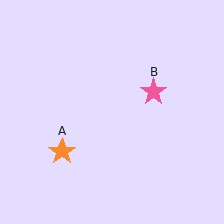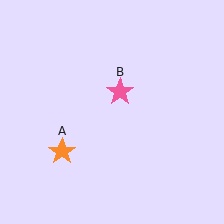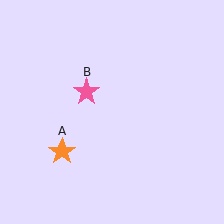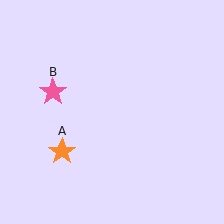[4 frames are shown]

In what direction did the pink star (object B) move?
The pink star (object B) moved left.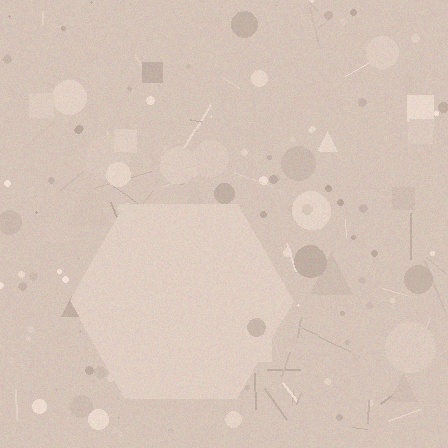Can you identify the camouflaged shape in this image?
The camouflaged shape is a hexagon.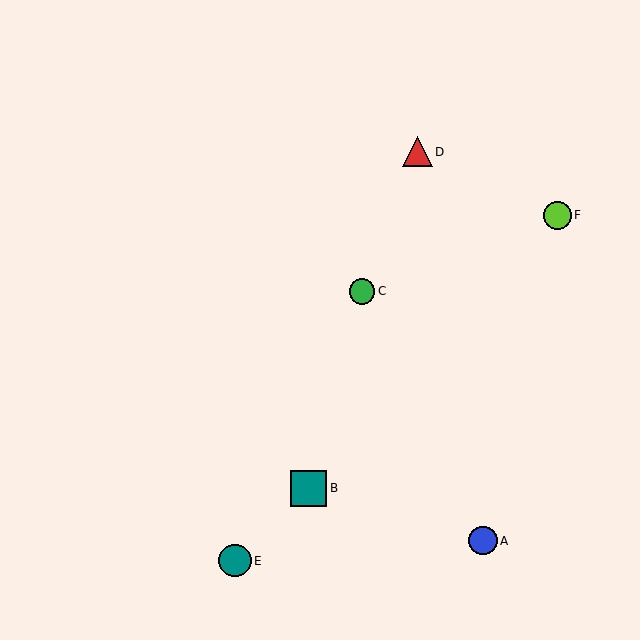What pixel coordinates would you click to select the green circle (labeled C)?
Click at (362, 291) to select the green circle C.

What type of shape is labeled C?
Shape C is a green circle.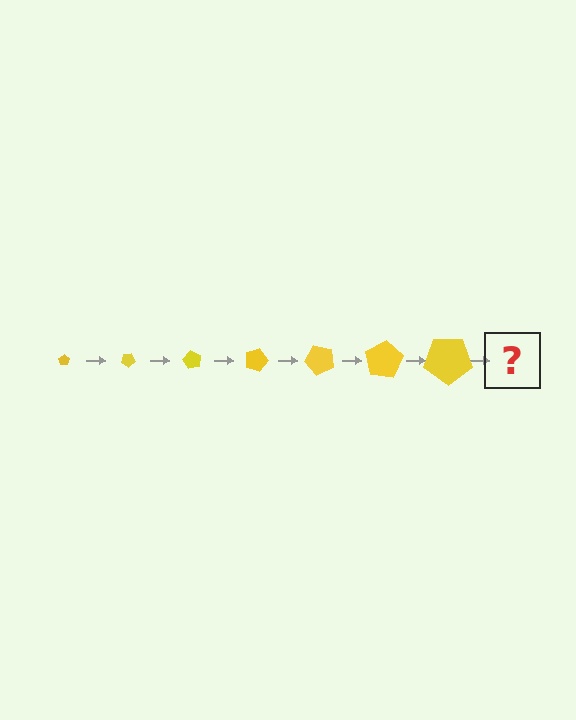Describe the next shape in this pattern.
It should be a pentagon, larger than the previous one and rotated 210 degrees from the start.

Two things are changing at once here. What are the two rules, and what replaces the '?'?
The two rules are that the pentagon grows larger each step and it rotates 30 degrees each step. The '?' should be a pentagon, larger than the previous one and rotated 210 degrees from the start.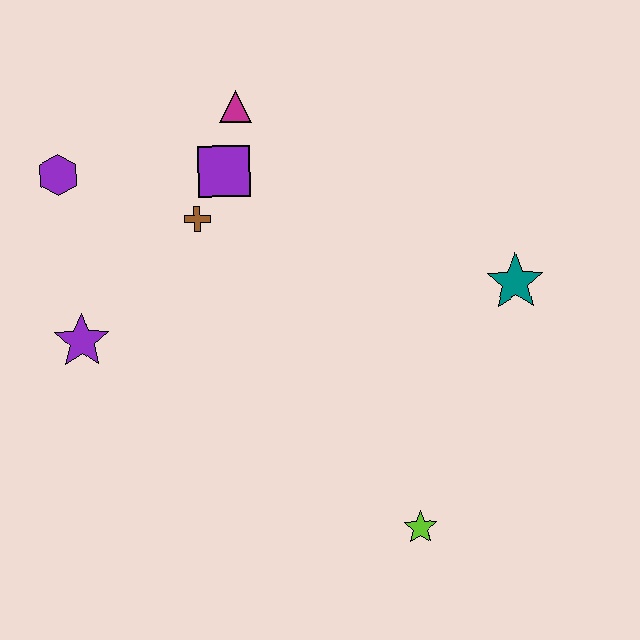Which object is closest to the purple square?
The brown cross is closest to the purple square.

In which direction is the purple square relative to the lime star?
The purple square is above the lime star.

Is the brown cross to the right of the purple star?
Yes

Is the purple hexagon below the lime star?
No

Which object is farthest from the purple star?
The teal star is farthest from the purple star.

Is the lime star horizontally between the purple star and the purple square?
No